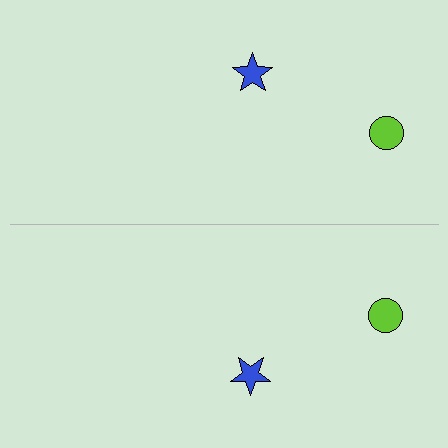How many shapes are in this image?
There are 4 shapes in this image.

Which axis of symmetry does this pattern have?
The pattern has a horizontal axis of symmetry running through the center of the image.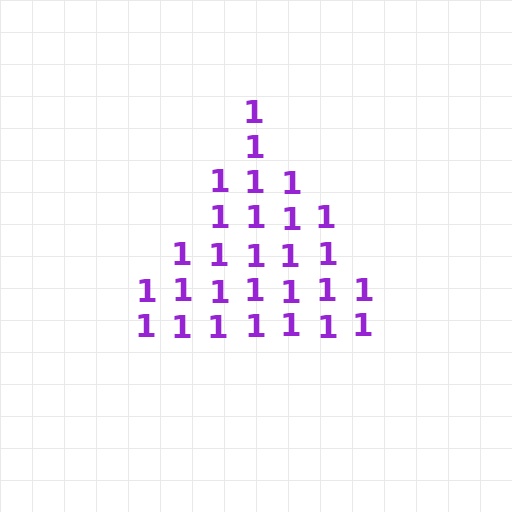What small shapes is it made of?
It is made of small digit 1's.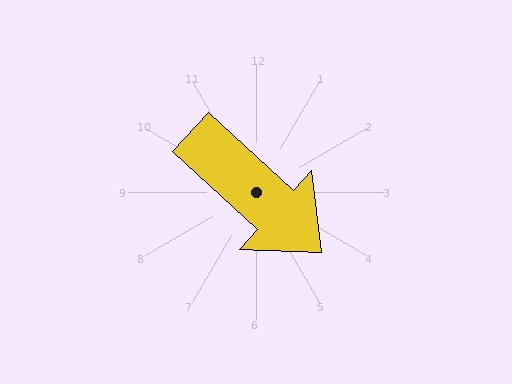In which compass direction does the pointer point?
Southeast.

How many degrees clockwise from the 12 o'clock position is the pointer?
Approximately 133 degrees.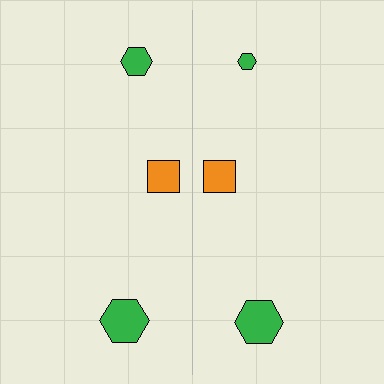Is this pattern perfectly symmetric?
No, the pattern is not perfectly symmetric. The green hexagon on the right side has a different size than its mirror counterpart.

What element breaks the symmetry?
The green hexagon on the right side has a different size than its mirror counterpart.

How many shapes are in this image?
There are 6 shapes in this image.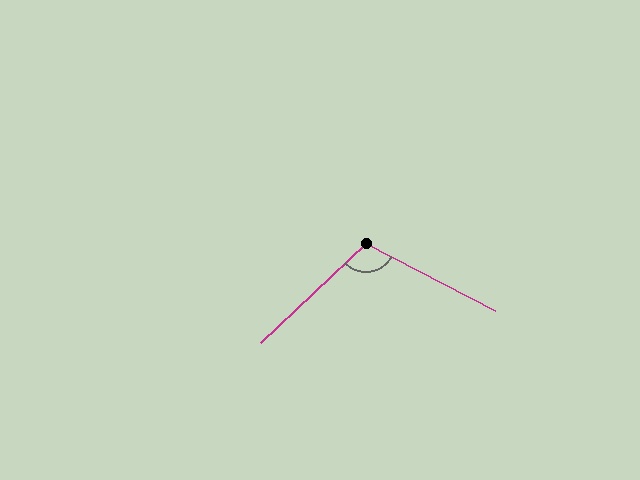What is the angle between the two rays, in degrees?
Approximately 109 degrees.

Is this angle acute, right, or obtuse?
It is obtuse.